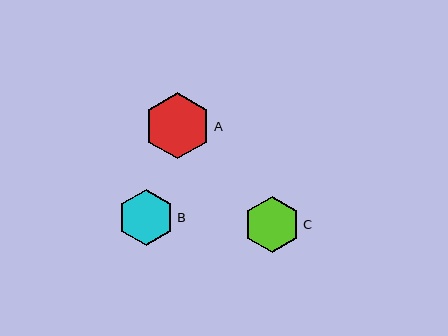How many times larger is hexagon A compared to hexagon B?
Hexagon A is approximately 1.2 times the size of hexagon B.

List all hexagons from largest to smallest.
From largest to smallest: A, C, B.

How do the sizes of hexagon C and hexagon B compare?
Hexagon C and hexagon B are approximately the same size.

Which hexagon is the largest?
Hexagon A is the largest with a size of approximately 66 pixels.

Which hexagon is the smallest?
Hexagon B is the smallest with a size of approximately 56 pixels.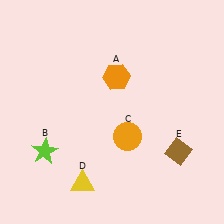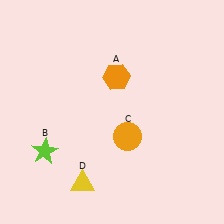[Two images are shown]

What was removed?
The brown diamond (E) was removed in Image 2.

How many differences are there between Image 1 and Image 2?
There is 1 difference between the two images.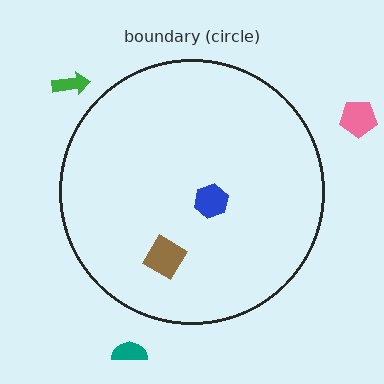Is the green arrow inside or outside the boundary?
Outside.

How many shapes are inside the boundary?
2 inside, 3 outside.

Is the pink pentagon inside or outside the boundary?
Outside.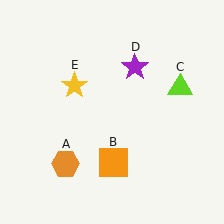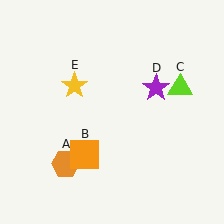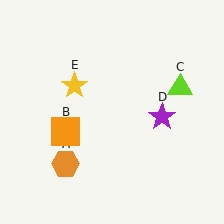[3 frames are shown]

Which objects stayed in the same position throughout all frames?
Orange hexagon (object A) and lime triangle (object C) and yellow star (object E) remained stationary.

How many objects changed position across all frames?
2 objects changed position: orange square (object B), purple star (object D).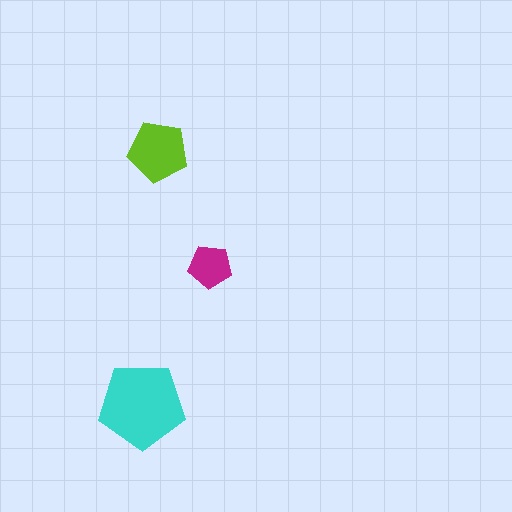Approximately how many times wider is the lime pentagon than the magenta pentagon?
About 1.5 times wider.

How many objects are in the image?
There are 3 objects in the image.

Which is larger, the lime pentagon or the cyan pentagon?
The cyan one.